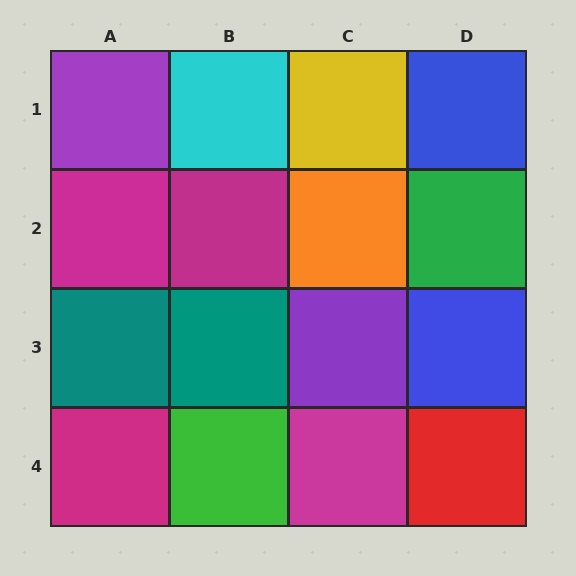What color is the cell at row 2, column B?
Magenta.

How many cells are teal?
2 cells are teal.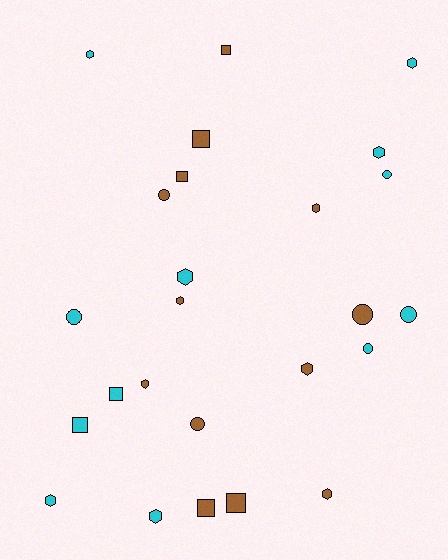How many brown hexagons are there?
There are 5 brown hexagons.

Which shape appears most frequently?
Hexagon, with 11 objects.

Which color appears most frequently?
Brown, with 13 objects.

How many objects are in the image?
There are 25 objects.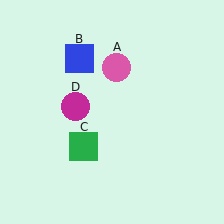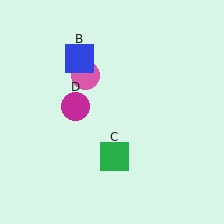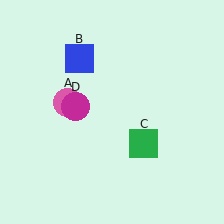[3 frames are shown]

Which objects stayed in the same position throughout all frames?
Blue square (object B) and magenta circle (object D) remained stationary.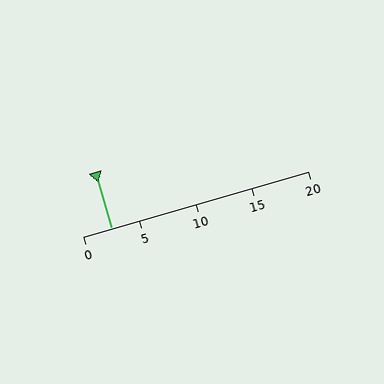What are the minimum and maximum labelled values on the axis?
The axis runs from 0 to 20.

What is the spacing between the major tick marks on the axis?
The major ticks are spaced 5 apart.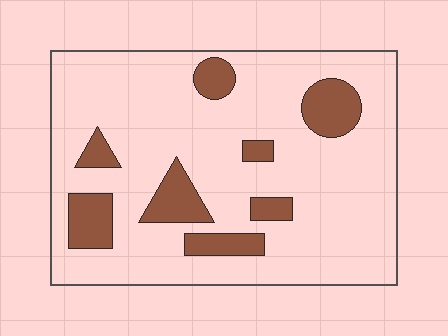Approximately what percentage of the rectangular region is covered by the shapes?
Approximately 15%.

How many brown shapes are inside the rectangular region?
8.